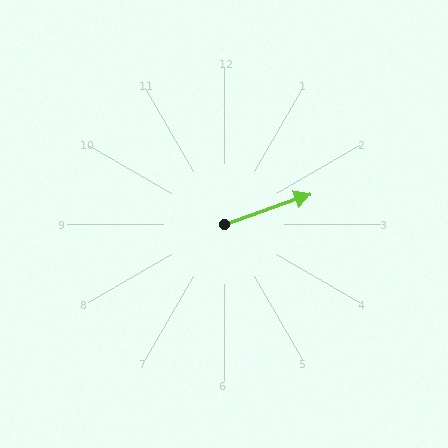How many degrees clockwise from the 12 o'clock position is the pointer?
Approximately 71 degrees.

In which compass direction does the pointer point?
East.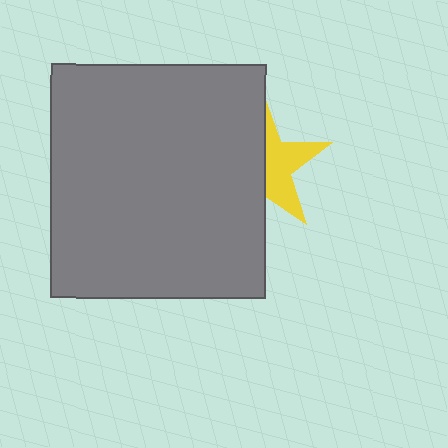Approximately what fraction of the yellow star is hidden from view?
Roughly 54% of the yellow star is hidden behind the gray rectangle.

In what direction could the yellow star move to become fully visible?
The yellow star could move right. That would shift it out from behind the gray rectangle entirely.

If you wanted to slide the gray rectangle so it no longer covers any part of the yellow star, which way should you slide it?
Slide it left — that is the most direct way to separate the two shapes.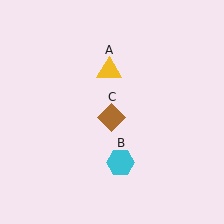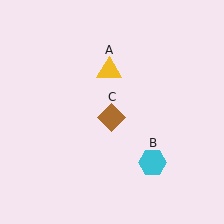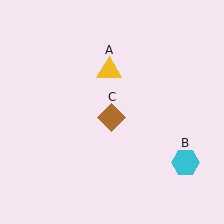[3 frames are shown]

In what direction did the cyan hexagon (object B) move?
The cyan hexagon (object B) moved right.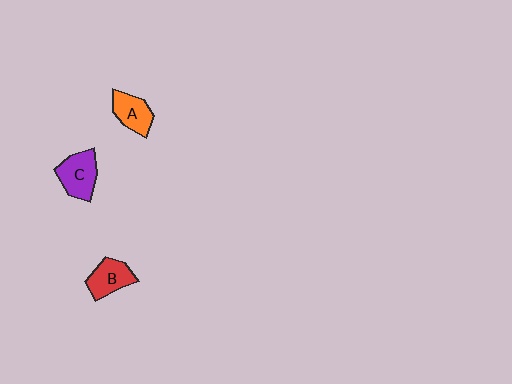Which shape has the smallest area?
Shape A (orange).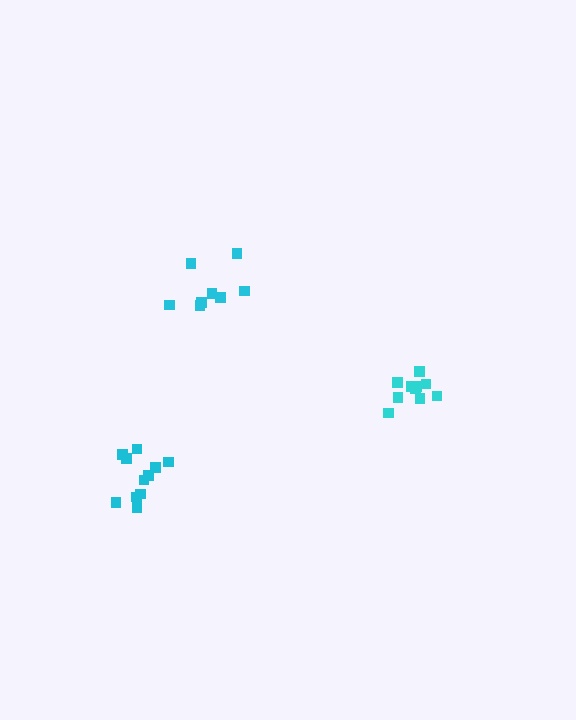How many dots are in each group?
Group 1: 10 dots, Group 2: 11 dots, Group 3: 8 dots (29 total).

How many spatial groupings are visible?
There are 3 spatial groupings.